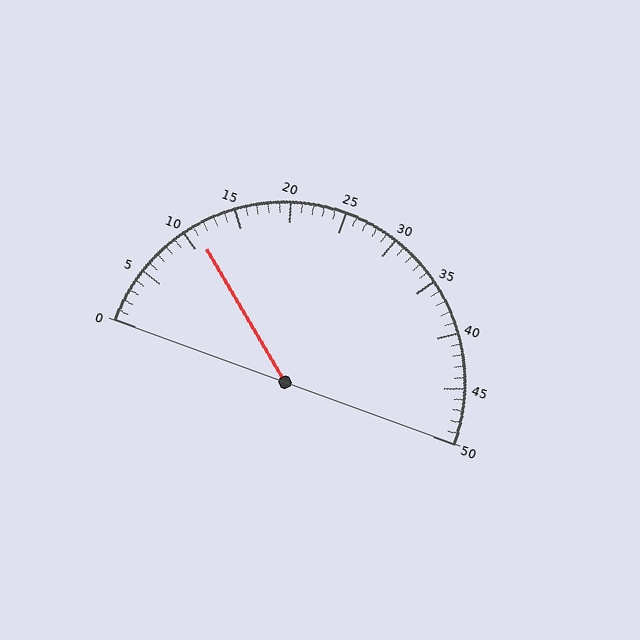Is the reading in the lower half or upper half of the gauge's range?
The reading is in the lower half of the range (0 to 50).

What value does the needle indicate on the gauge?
The needle indicates approximately 11.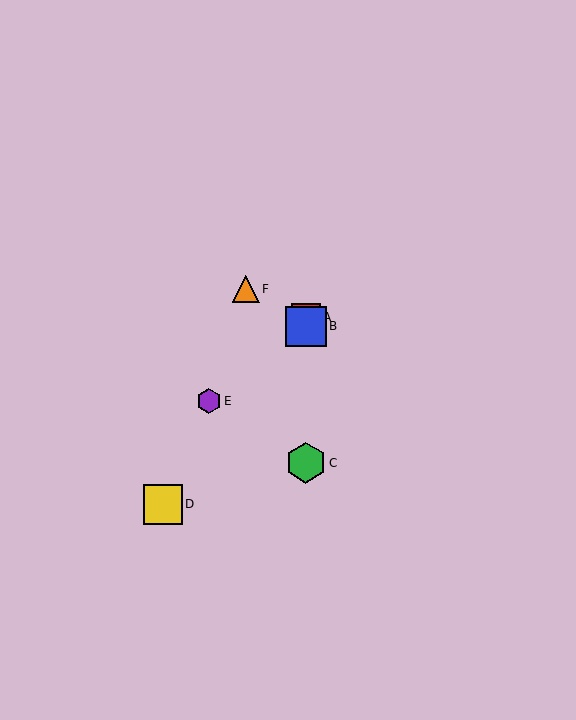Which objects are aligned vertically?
Objects A, B, C are aligned vertically.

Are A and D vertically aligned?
No, A is at x≈306 and D is at x≈163.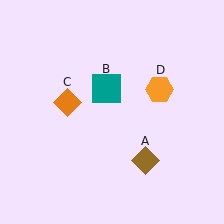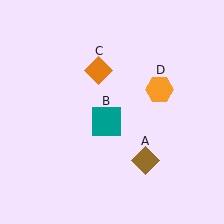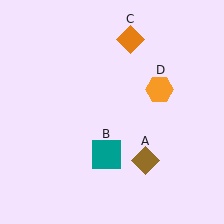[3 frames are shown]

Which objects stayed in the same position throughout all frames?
Brown diamond (object A) and orange hexagon (object D) remained stationary.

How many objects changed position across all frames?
2 objects changed position: teal square (object B), orange diamond (object C).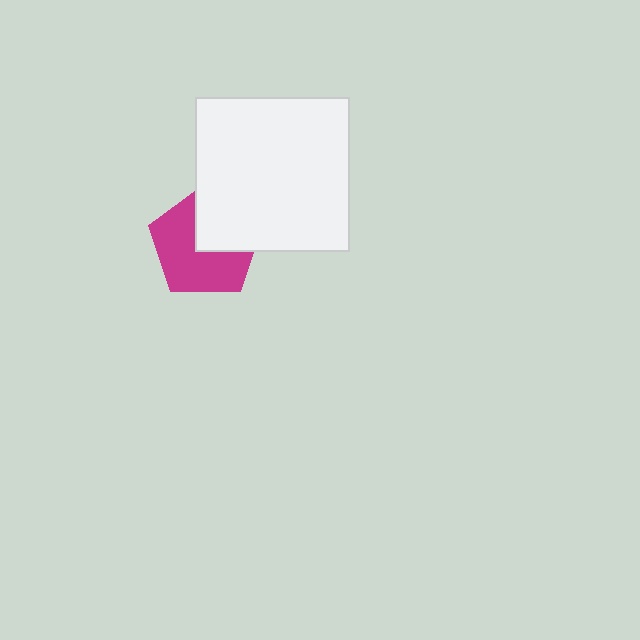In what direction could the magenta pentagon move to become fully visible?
The magenta pentagon could move toward the lower-left. That would shift it out from behind the white square entirely.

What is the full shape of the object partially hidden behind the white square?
The partially hidden object is a magenta pentagon.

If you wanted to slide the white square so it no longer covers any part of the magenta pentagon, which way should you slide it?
Slide it toward the upper-right — that is the most direct way to separate the two shapes.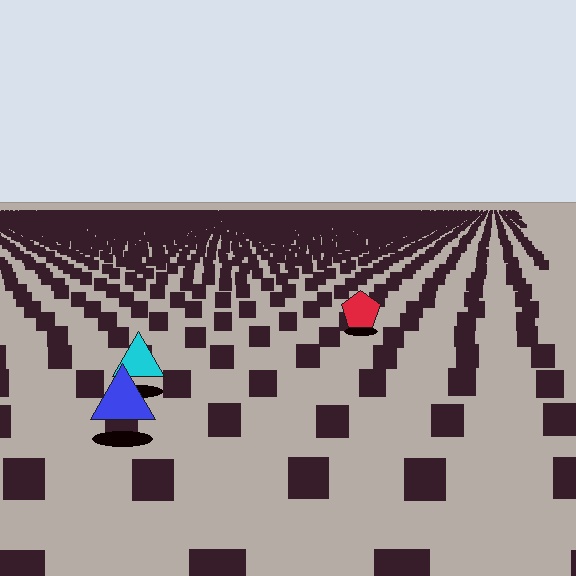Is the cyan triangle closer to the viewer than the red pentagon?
Yes. The cyan triangle is closer — you can tell from the texture gradient: the ground texture is coarser near it.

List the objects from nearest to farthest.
From nearest to farthest: the blue triangle, the cyan triangle, the red pentagon.